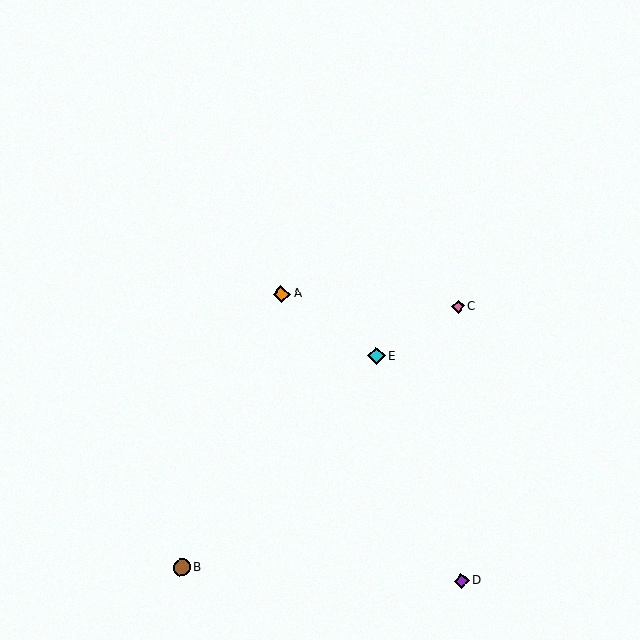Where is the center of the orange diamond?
The center of the orange diamond is at (281, 294).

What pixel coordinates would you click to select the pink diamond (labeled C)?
Click at (458, 306) to select the pink diamond C.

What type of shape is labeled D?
Shape D is a purple diamond.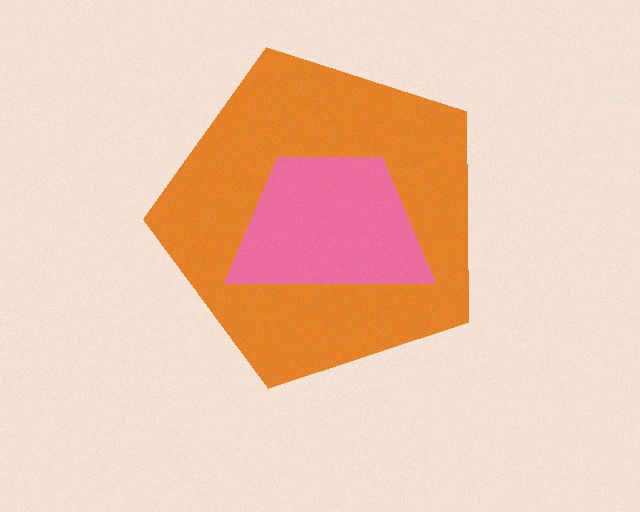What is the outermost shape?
The orange pentagon.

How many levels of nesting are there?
2.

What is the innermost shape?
The pink trapezoid.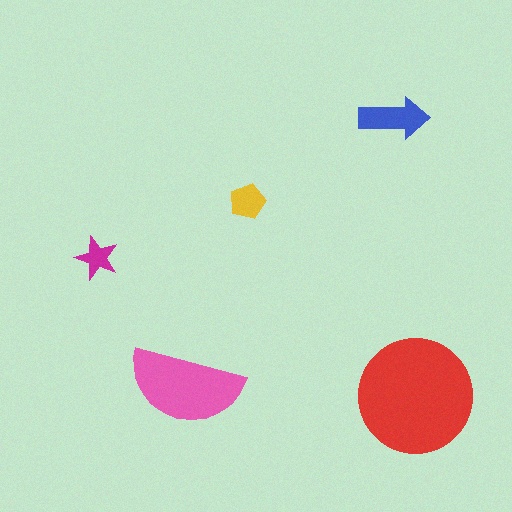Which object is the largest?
The red circle.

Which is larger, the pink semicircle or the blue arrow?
The pink semicircle.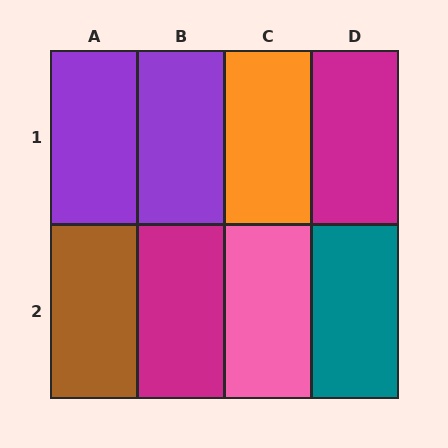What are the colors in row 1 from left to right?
Purple, purple, orange, magenta.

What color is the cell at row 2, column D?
Teal.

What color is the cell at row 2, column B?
Magenta.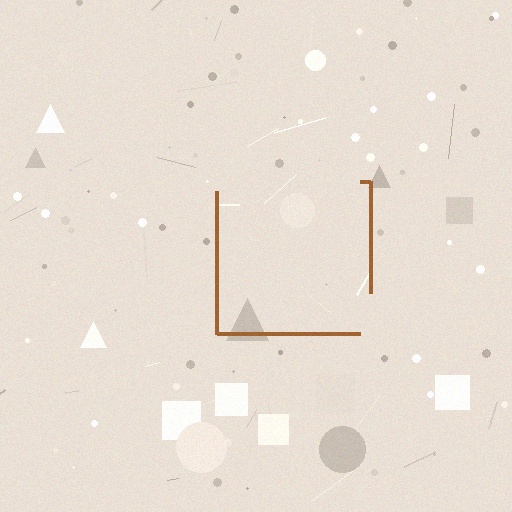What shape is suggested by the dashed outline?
The dashed outline suggests a square.